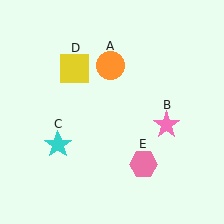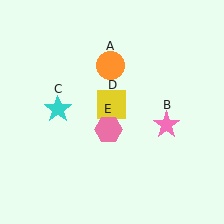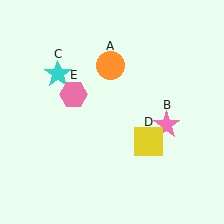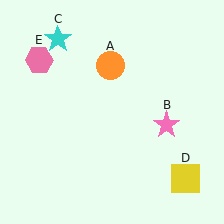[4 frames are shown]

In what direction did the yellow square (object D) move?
The yellow square (object D) moved down and to the right.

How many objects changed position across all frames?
3 objects changed position: cyan star (object C), yellow square (object D), pink hexagon (object E).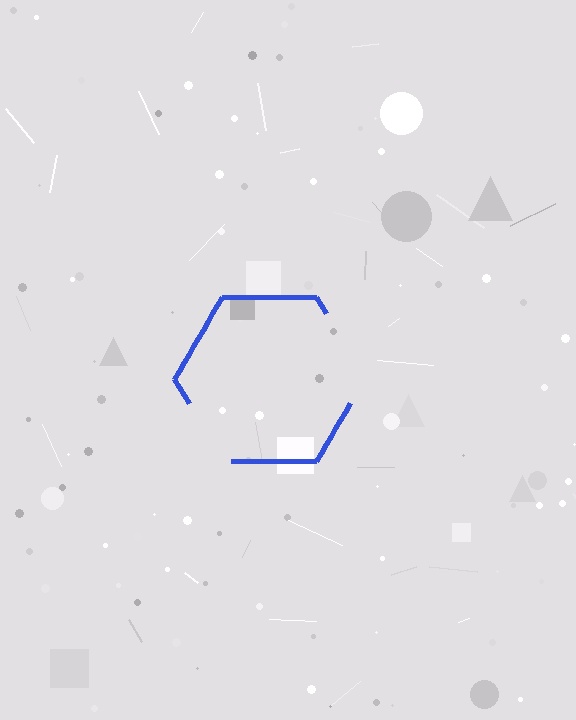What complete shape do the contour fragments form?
The contour fragments form a hexagon.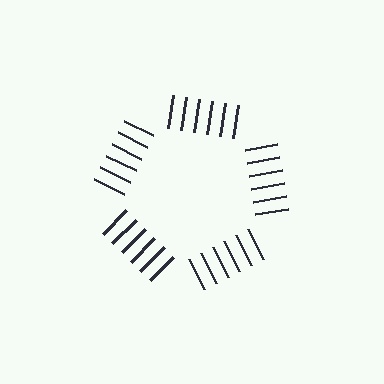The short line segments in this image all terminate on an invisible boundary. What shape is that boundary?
An illusory pentagon — the line segments terminate on its edges but no continuous stroke is drawn.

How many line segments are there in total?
30 — 6 along each of the 5 edges.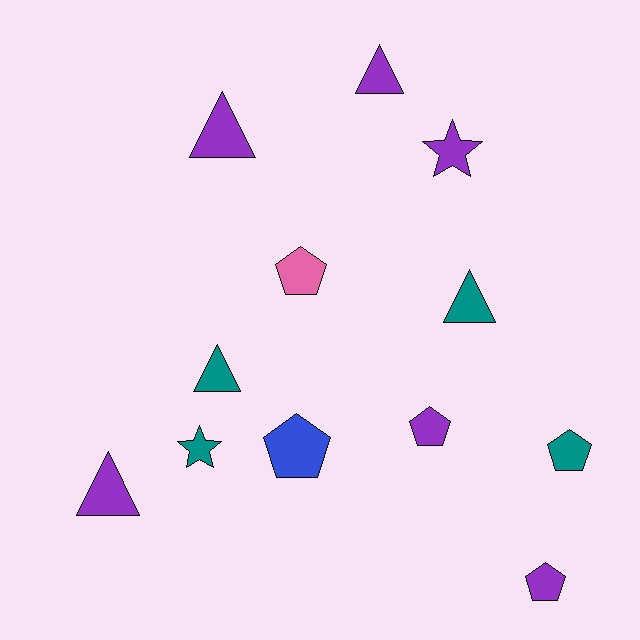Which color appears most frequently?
Purple, with 6 objects.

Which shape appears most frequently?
Pentagon, with 5 objects.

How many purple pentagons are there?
There are 2 purple pentagons.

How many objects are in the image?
There are 12 objects.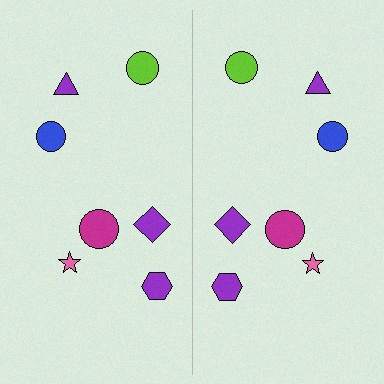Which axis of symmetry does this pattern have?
The pattern has a vertical axis of symmetry running through the center of the image.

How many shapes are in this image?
There are 14 shapes in this image.